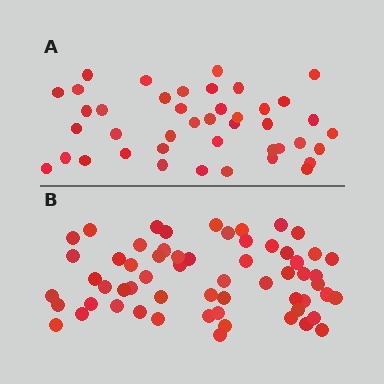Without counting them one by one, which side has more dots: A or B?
Region B (the bottom region) has more dots.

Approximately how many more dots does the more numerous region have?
Region B has approximately 20 more dots than region A.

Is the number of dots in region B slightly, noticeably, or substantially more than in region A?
Region B has noticeably more, but not dramatically so. The ratio is roughly 1.4 to 1.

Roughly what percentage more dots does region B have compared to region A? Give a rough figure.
About 45% more.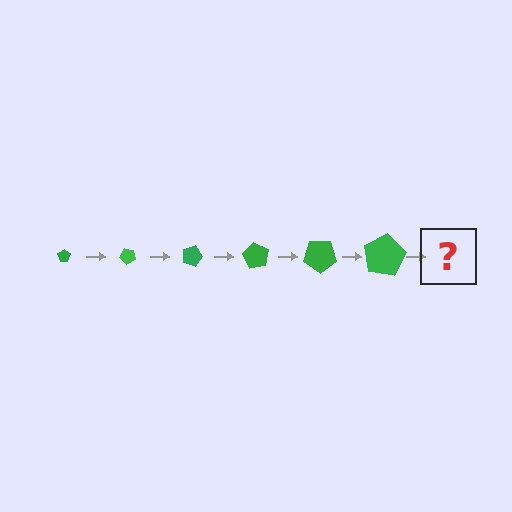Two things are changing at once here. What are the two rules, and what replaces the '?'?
The two rules are that the pentagon grows larger each step and it rotates 45 degrees each step. The '?' should be a pentagon, larger than the previous one and rotated 270 degrees from the start.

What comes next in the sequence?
The next element should be a pentagon, larger than the previous one and rotated 270 degrees from the start.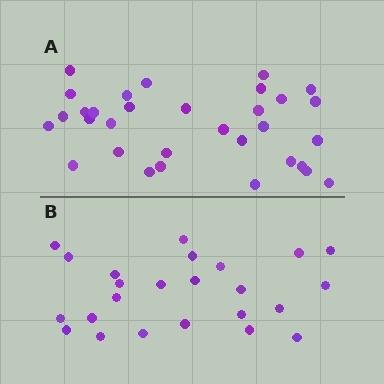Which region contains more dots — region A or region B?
Region A (the top region) has more dots.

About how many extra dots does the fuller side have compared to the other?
Region A has roughly 8 or so more dots than region B.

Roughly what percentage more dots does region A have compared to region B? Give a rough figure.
About 35% more.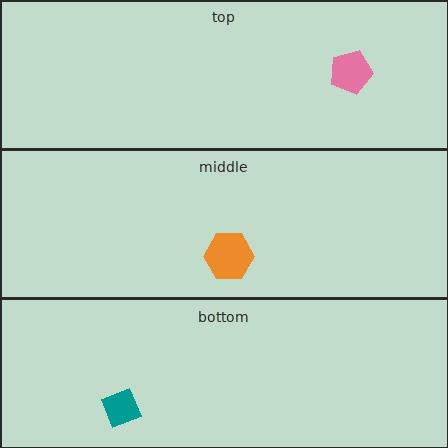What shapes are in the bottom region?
The teal diamond.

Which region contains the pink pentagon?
The top region.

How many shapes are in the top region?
1.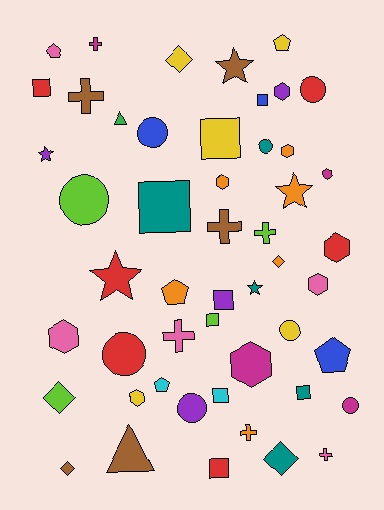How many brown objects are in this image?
There are 5 brown objects.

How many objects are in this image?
There are 50 objects.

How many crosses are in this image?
There are 7 crosses.